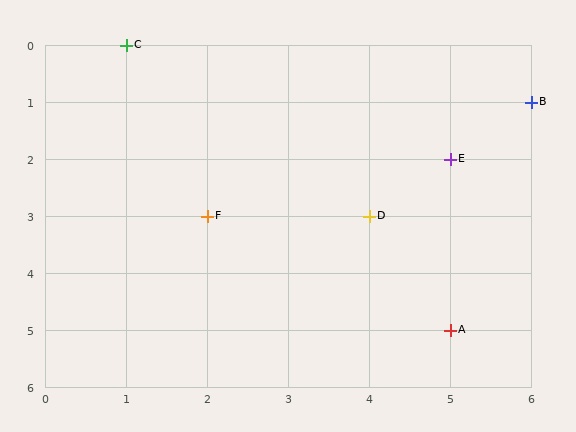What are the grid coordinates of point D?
Point D is at grid coordinates (4, 3).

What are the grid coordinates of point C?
Point C is at grid coordinates (1, 0).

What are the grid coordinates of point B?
Point B is at grid coordinates (6, 1).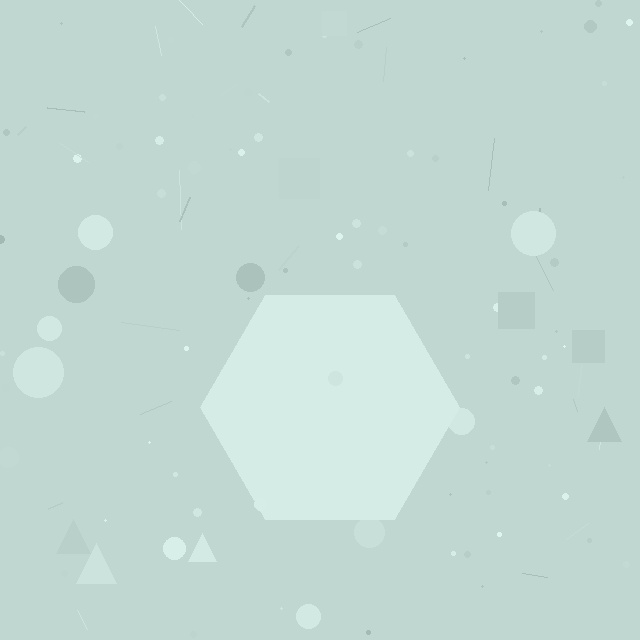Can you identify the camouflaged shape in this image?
The camouflaged shape is a hexagon.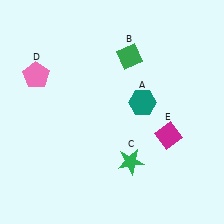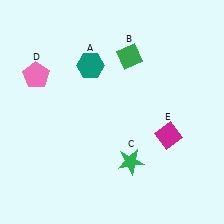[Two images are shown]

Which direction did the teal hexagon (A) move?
The teal hexagon (A) moved left.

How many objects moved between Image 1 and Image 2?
1 object moved between the two images.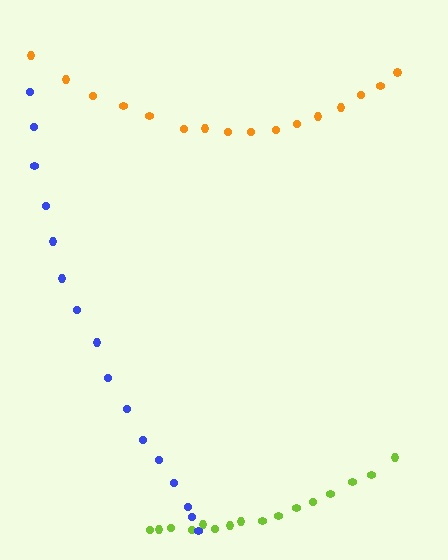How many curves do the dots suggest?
There are 3 distinct paths.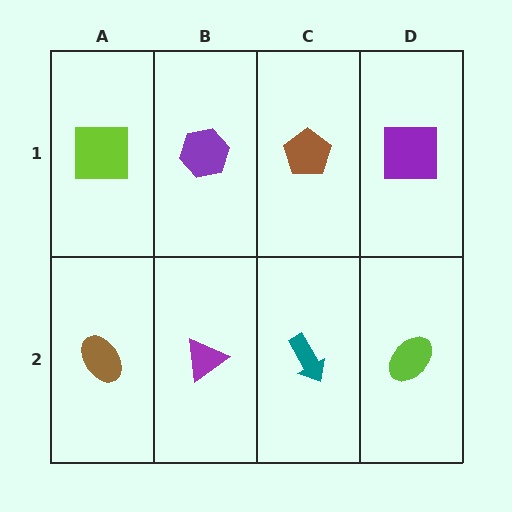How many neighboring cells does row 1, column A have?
2.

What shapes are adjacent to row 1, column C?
A teal arrow (row 2, column C), a purple hexagon (row 1, column B), a purple square (row 1, column D).